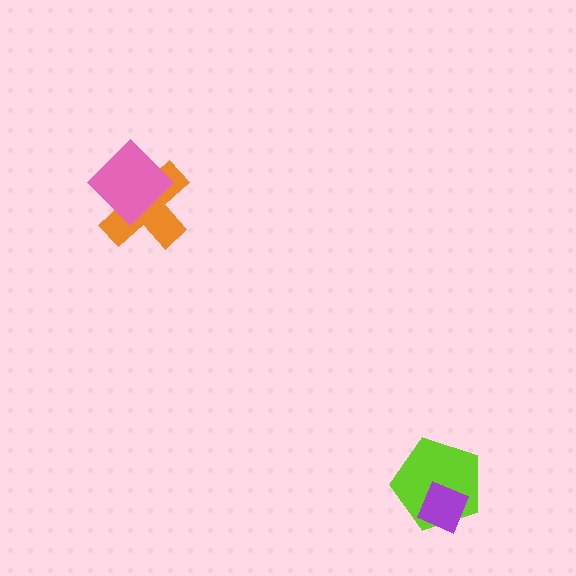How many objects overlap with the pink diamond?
1 object overlaps with the pink diamond.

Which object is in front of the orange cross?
The pink diamond is in front of the orange cross.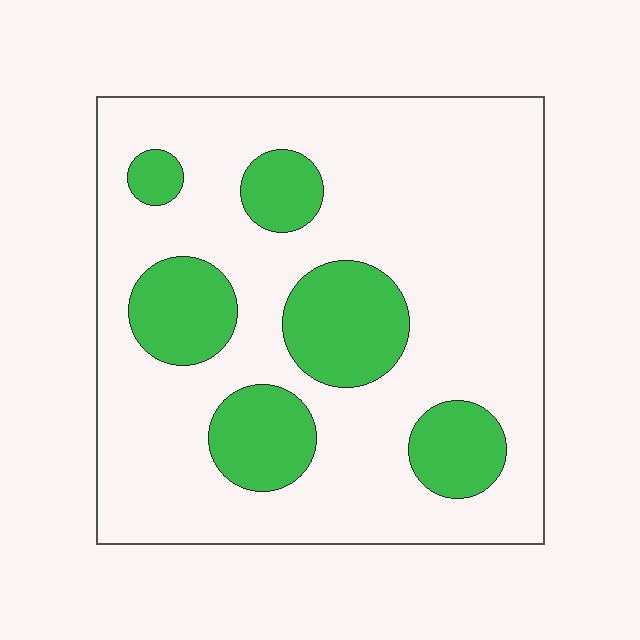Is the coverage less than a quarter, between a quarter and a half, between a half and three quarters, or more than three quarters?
Less than a quarter.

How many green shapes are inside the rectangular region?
6.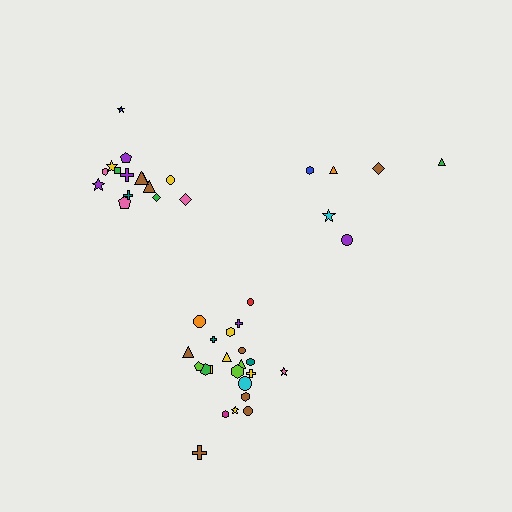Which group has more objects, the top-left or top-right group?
The top-left group.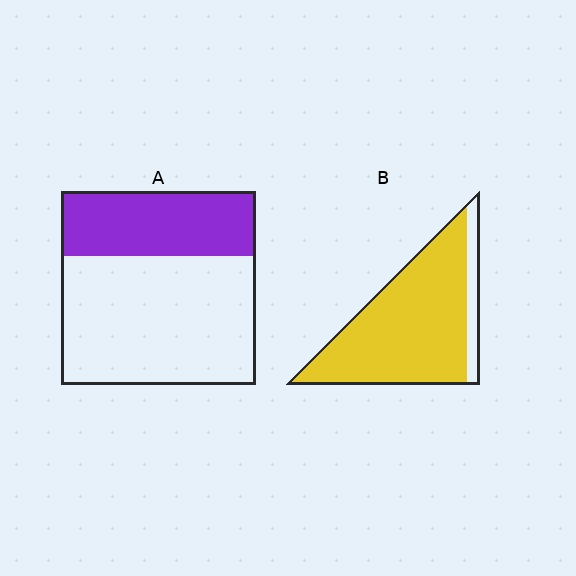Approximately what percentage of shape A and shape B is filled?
A is approximately 35% and B is approximately 85%.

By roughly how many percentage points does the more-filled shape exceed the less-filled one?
By roughly 55 percentage points (B over A).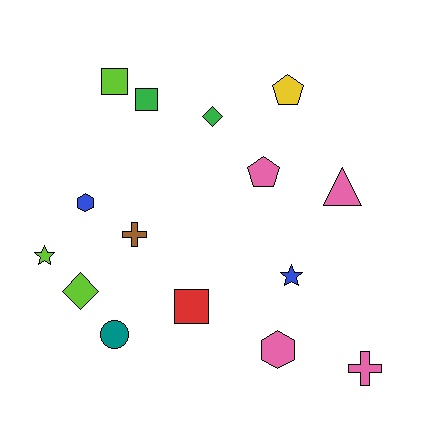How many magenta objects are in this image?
There are no magenta objects.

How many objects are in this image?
There are 15 objects.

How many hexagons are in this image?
There are 2 hexagons.